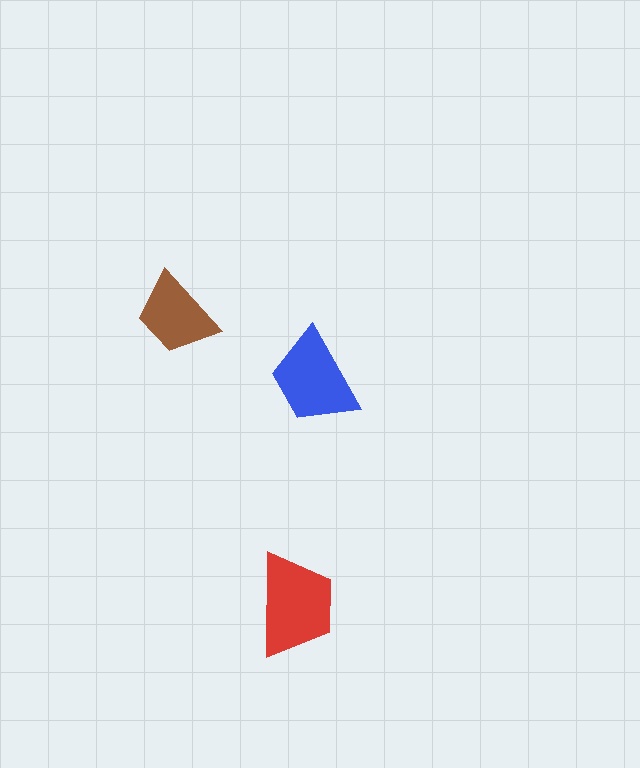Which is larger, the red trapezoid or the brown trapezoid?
The red one.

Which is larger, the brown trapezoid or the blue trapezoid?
The blue one.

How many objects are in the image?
There are 3 objects in the image.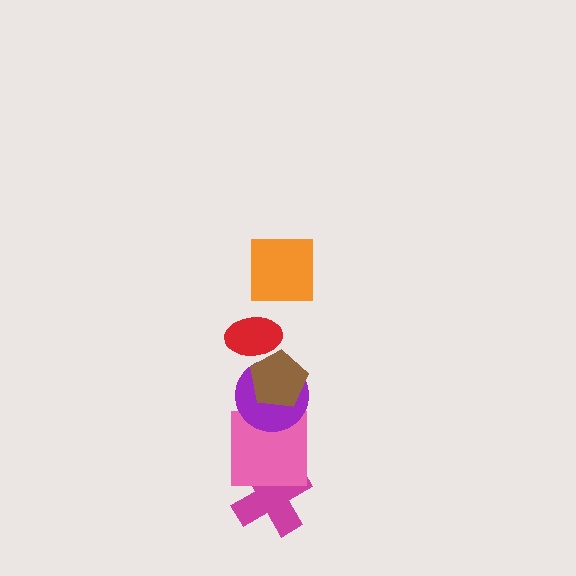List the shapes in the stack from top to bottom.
From top to bottom: the orange square, the red ellipse, the brown pentagon, the purple circle, the pink square, the magenta cross.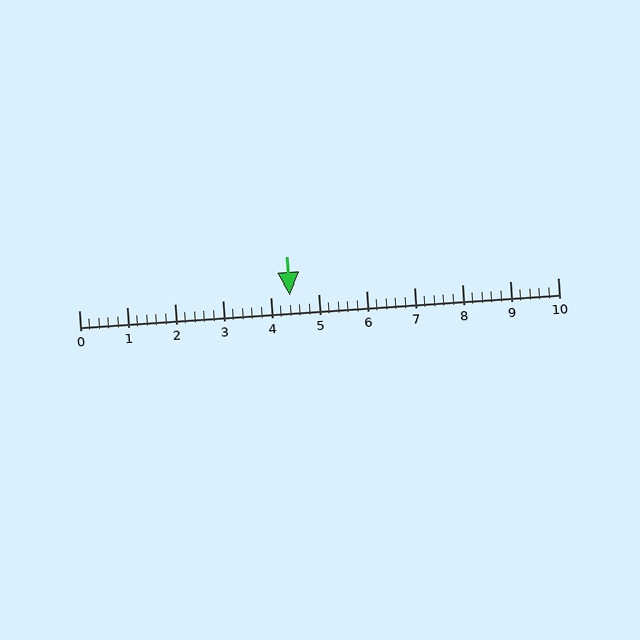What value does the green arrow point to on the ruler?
The green arrow points to approximately 4.4.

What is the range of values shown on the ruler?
The ruler shows values from 0 to 10.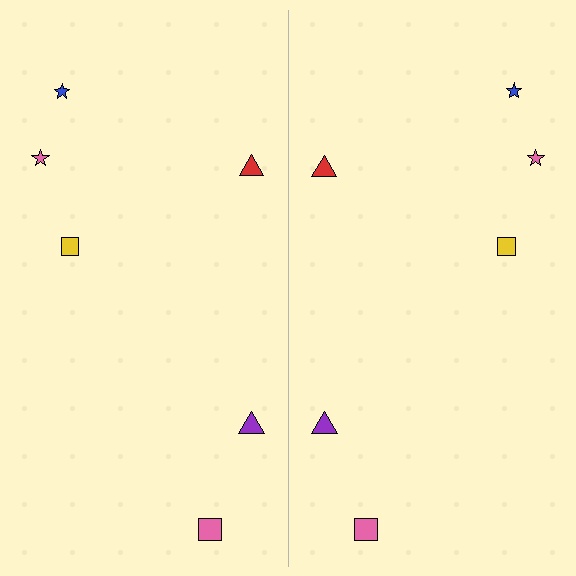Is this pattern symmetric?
Yes, this pattern has bilateral (reflection) symmetry.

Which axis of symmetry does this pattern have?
The pattern has a vertical axis of symmetry running through the center of the image.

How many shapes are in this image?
There are 12 shapes in this image.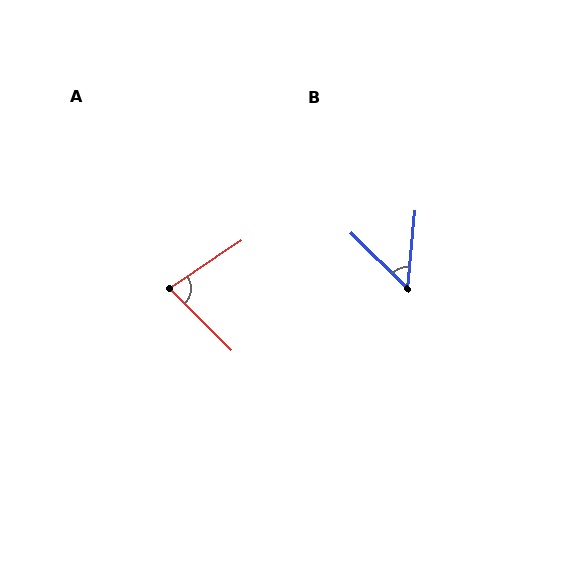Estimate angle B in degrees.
Approximately 51 degrees.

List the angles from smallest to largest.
B (51°), A (79°).